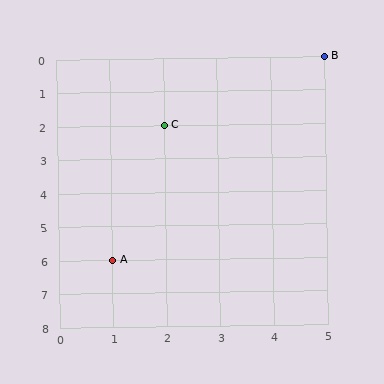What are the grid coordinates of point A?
Point A is at grid coordinates (1, 6).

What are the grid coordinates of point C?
Point C is at grid coordinates (2, 2).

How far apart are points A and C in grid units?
Points A and C are 1 column and 4 rows apart (about 4.1 grid units diagonally).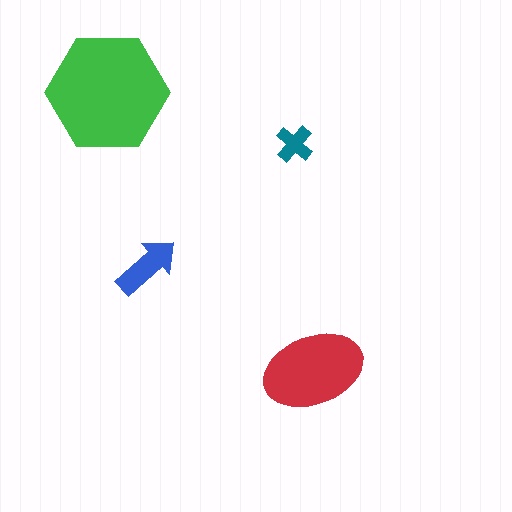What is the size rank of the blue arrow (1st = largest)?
3rd.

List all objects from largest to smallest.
The green hexagon, the red ellipse, the blue arrow, the teal cross.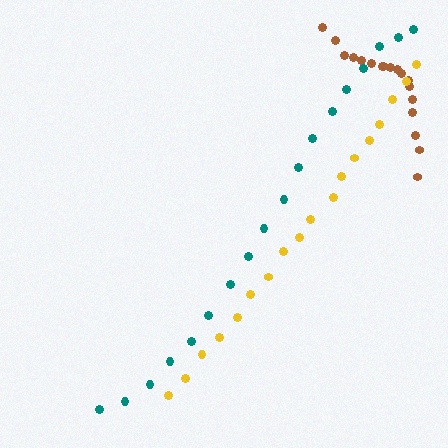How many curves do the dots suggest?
There are 3 distinct paths.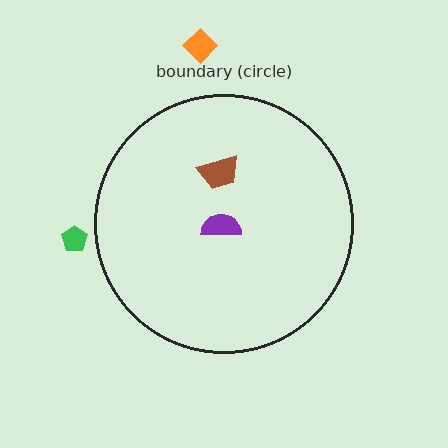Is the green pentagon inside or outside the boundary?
Outside.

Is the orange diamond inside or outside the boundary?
Outside.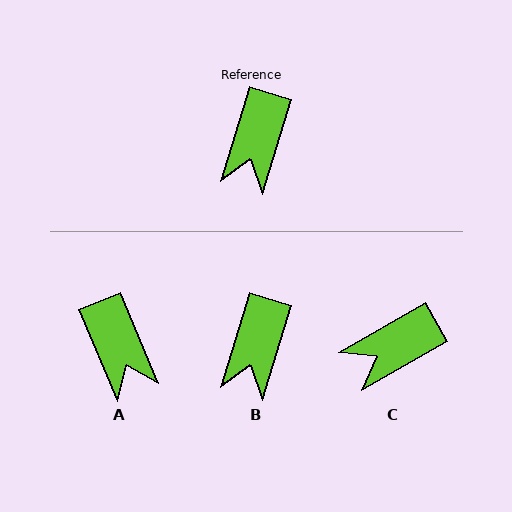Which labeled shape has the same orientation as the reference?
B.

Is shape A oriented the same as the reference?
No, it is off by about 40 degrees.